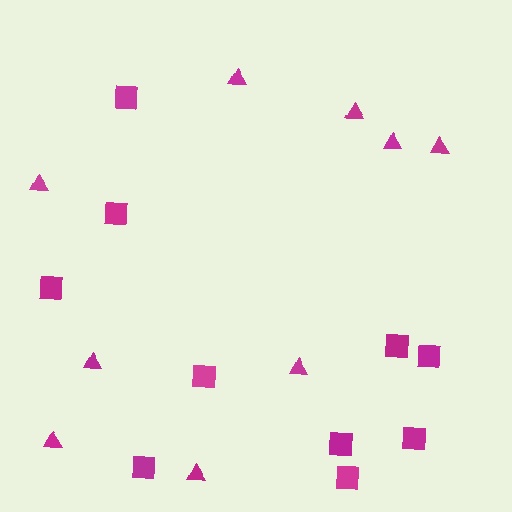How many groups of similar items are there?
There are 2 groups: one group of squares (10) and one group of triangles (9).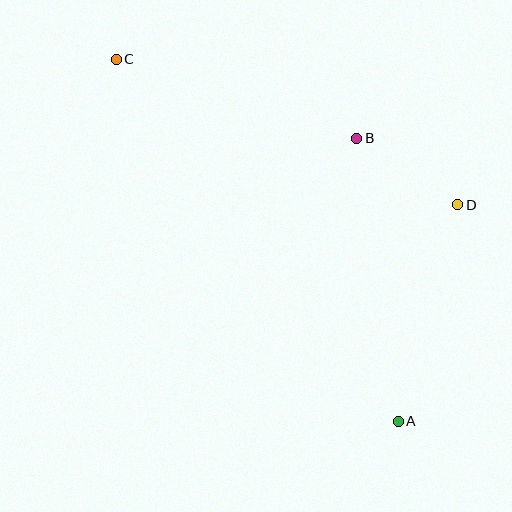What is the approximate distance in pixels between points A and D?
The distance between A and D is approximately 224 pixels.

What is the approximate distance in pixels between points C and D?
The distance between C and D is approximately 371 pixels.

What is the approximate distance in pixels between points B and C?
The distance between B and C is approximately 253 pixels.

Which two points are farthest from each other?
Points A and C are farthest from each other.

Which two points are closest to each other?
Points B and D are closest to each other.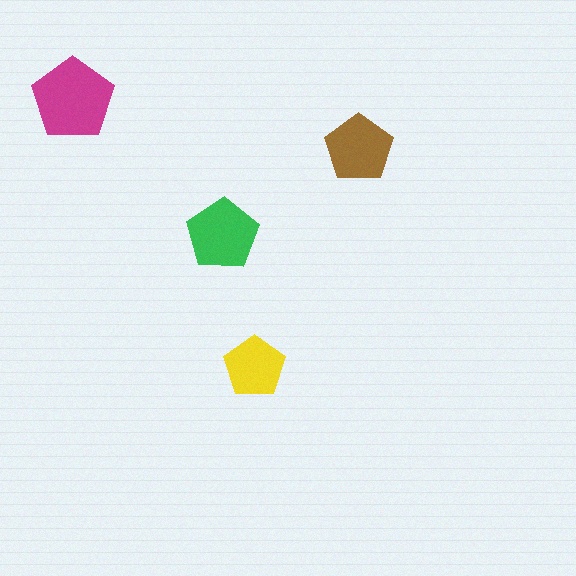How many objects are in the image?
There are 4 objects in the image.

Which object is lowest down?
The yellow pentagon is bottommost.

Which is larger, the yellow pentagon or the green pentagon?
The green one.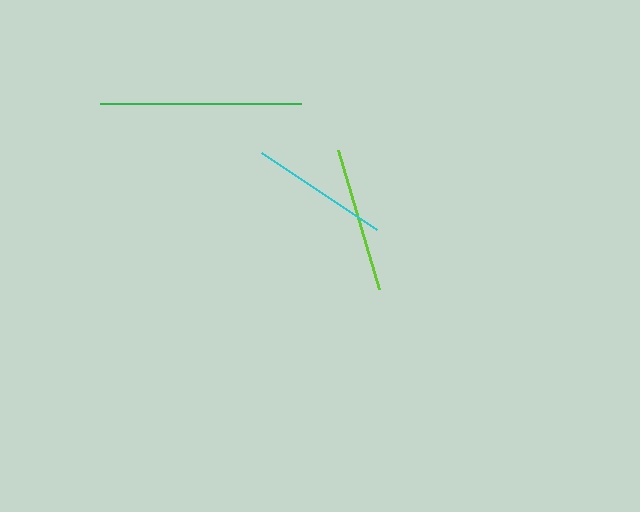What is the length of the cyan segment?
The cyan segment is approximately 139 pixels long.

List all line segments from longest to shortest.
From longest to shortest: green, lime, cyan.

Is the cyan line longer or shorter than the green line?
The green line is longer than the cyan line.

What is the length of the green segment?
The green segment is approximately 201 pixels long.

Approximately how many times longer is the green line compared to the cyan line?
The green line is approximately 1.4 times the length of the cyan line.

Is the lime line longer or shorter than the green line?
The green line is longer than the lime line.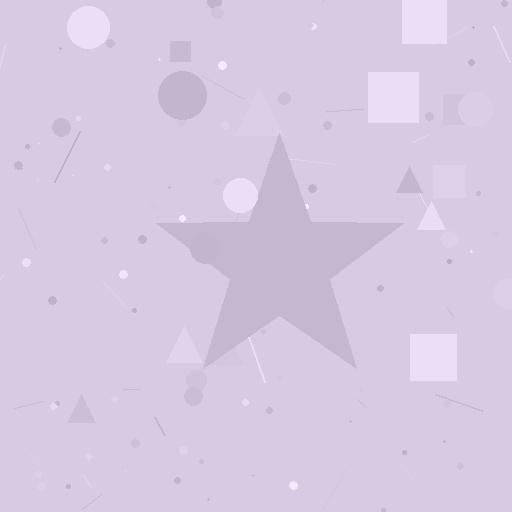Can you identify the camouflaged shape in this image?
The camouflaged shape is a star.